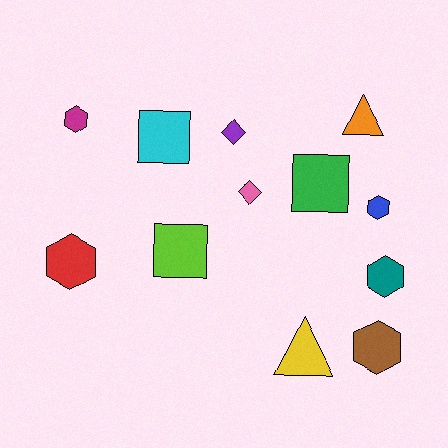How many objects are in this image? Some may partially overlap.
There are 12 objects.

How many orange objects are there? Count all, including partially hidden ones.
There is 1 orange object.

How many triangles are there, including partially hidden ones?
There are 2 triangles.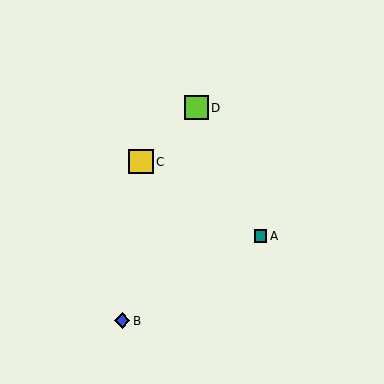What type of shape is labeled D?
Shape D is a lime square.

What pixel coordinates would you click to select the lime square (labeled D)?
Click at (196, 108) to select the lime square D.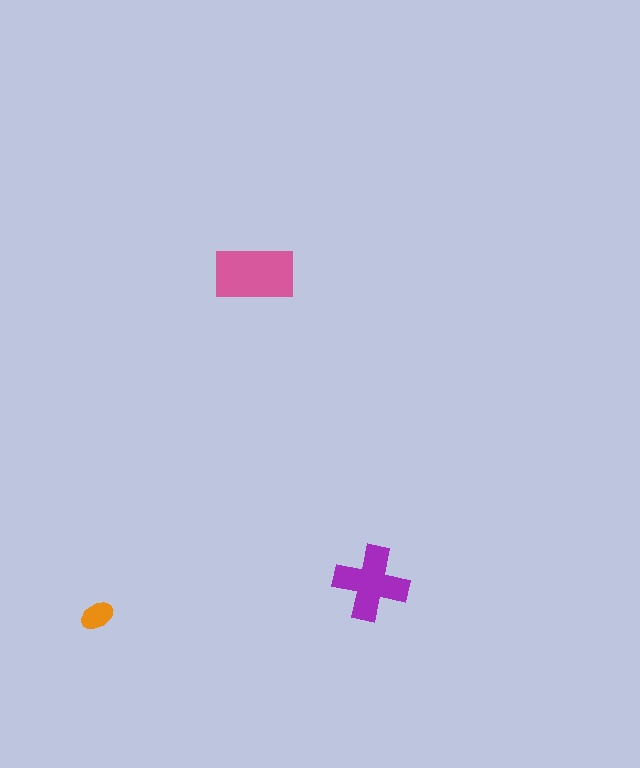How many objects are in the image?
There are 3 objects in the image.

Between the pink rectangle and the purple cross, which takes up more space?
The pink rectangle.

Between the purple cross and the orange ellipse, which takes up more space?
The purple cross.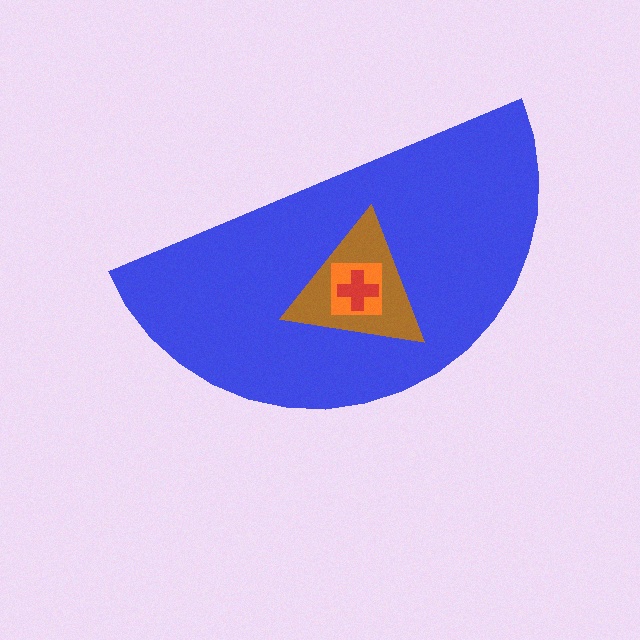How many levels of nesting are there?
4.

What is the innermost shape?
The red cross.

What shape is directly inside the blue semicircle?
The brown triangle.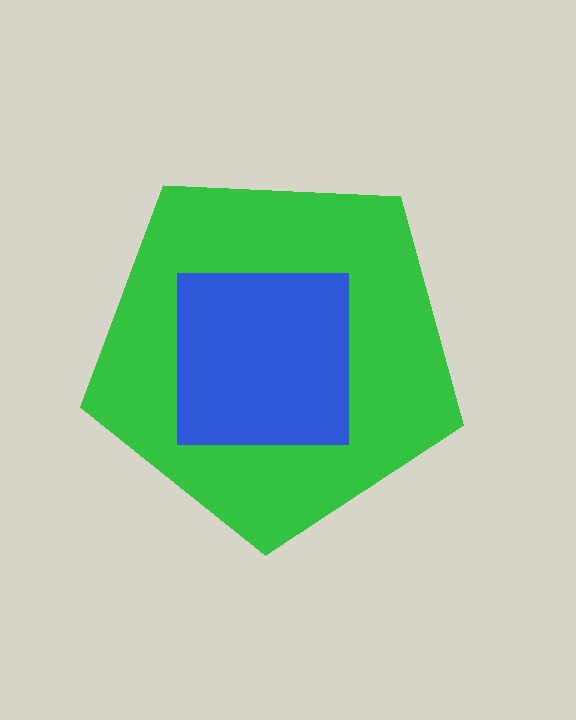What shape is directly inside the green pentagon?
The blue square.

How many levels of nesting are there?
2.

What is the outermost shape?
The green pentagon.